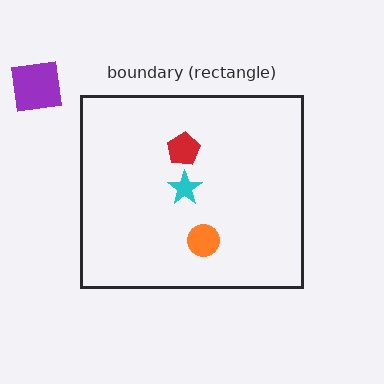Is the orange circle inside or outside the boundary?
Inside.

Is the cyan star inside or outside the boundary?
Inside.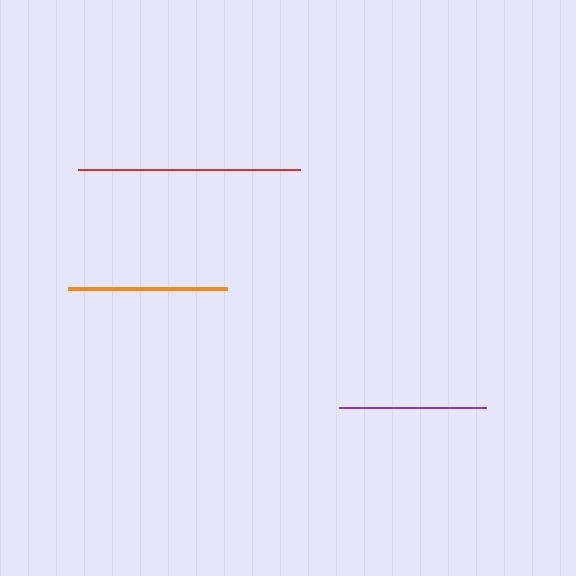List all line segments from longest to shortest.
From longest to shortest: red, orange, purple.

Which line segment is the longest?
The red line is the longest at approximately 222 pixels.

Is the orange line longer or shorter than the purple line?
The orange line is longer than the purple line.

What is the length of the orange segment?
The orange segment is approximately 159 pixels long.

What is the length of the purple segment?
The purple segment is approximately 147 pixels long.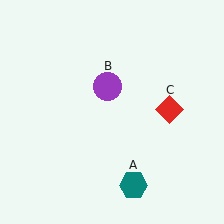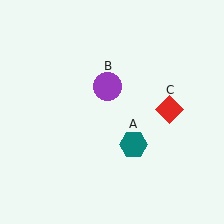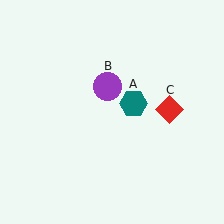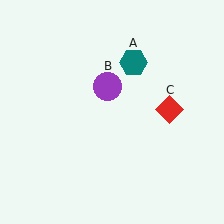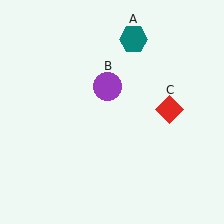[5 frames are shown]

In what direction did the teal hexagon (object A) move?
The teal hexagon (object A) moved up.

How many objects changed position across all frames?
1 object changed position: teal hexagon (object A).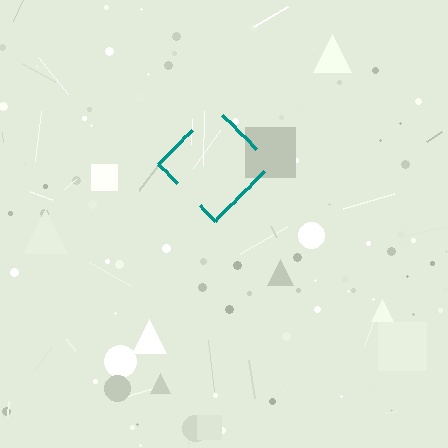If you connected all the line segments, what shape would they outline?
They would outline a diamond.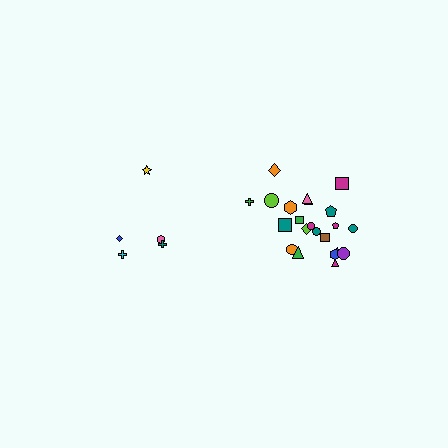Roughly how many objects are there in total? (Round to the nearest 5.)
Roughly 25 objects in total.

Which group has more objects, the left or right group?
The right group.